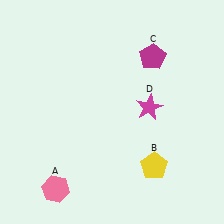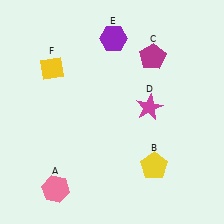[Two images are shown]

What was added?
A purple hexagon (E), a yellow diamond (F) were added in Image 2.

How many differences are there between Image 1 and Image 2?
There are 2 differences between the two images.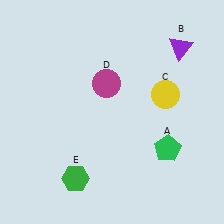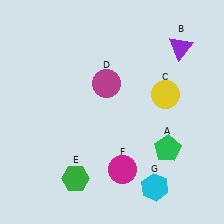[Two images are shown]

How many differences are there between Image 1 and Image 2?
There are 2 differences between the two images.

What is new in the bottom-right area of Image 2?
A magenta circle (F) was added in the bottom-right area of Image 2.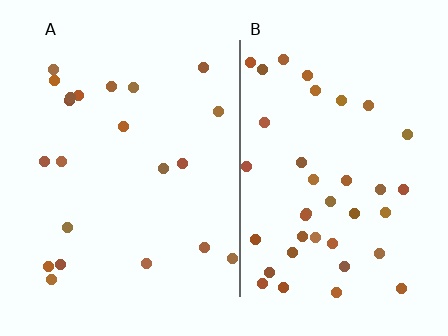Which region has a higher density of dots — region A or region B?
B (the right).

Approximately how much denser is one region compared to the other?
Approximately 1.8× — region B over region A.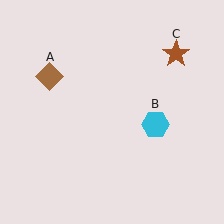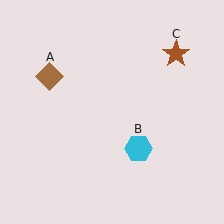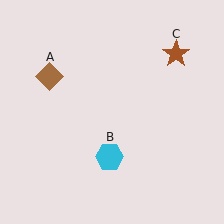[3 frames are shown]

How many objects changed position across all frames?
1 object changed position: cyan hexagon (object B).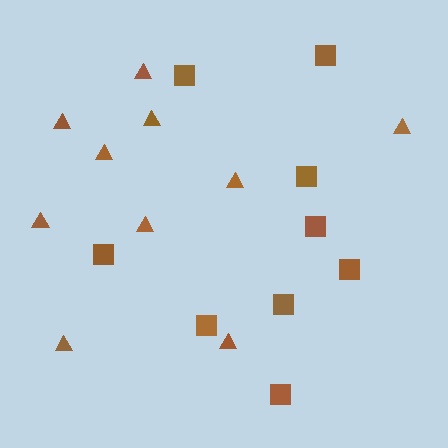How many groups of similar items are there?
There are 2 groups: one group of triangles (10) and one group of squares (9).